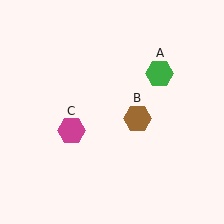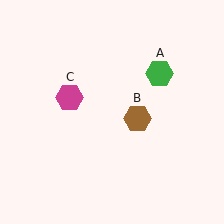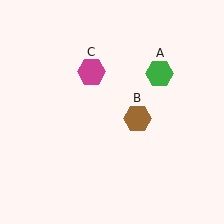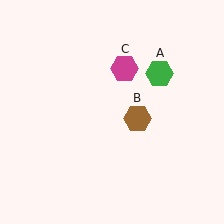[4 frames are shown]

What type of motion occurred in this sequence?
The magenta hexagon (object C) rotated clockwise around the center of the scene.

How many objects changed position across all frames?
1 object changed position: magenta hexagon (object C).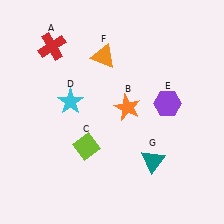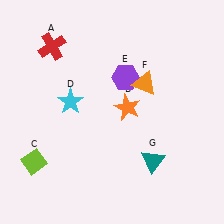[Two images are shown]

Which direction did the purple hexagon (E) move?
The purple hexagon (E) moved left.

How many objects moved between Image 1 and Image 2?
3 objects moved between the two images.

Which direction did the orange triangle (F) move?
The orange triangle (F) moved right.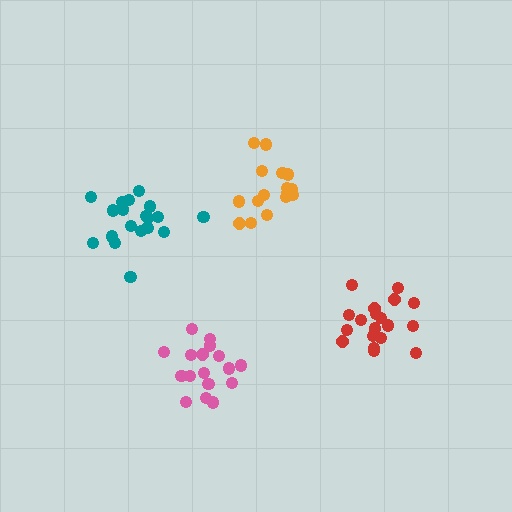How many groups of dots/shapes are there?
There are 4 groups.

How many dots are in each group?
Group 1: 19 dots, Group 2: 19 dots, Group 3: 16 dots, Group 4: 17 dots (71 total).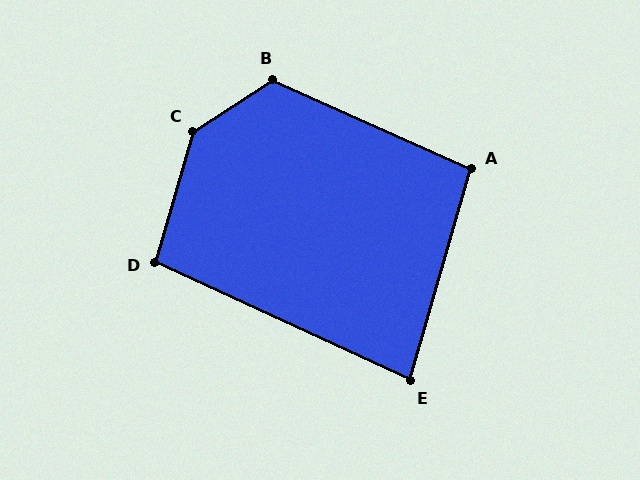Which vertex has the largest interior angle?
C, at approximately 139 degrees.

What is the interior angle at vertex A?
Approximately 98 degrees (obtuse).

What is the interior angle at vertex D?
Approximately 98 degrees (obtuse).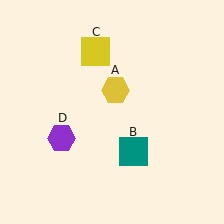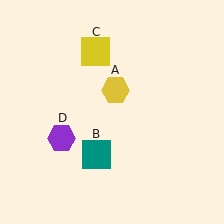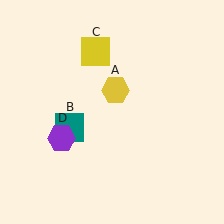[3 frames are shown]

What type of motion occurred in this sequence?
The teal square (object B) rotated clockwise around the center of the scene.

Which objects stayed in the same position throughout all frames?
Yellow hexagon (object A) and yellow square (object C) and purple hexagon (object D) remained stationary.